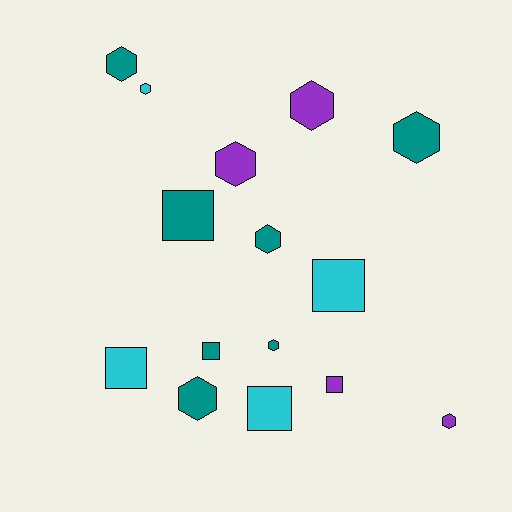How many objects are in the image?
There are 15 objects.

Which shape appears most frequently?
Hexagon, with 9 objects.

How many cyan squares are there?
There are 3 cyan squares.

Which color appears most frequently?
Teal, with 7 objects.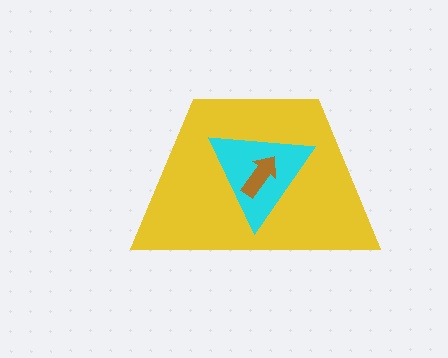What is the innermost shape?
The brown arrow.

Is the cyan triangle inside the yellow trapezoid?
Yes.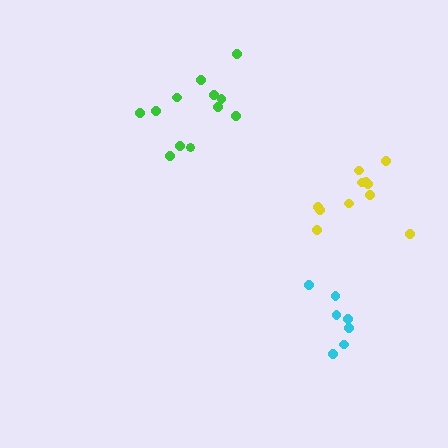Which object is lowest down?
The cyan cluster is bottommost.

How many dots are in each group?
Group 1: 12 dots, Group 2: 7 dots, Group 3: 11 dots (30 total).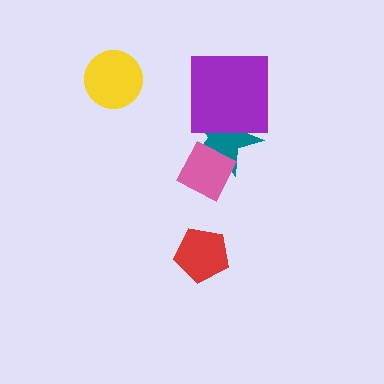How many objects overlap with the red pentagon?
0 objects overlap with the red pentagon.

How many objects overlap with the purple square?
1 object overlaps with the purple square.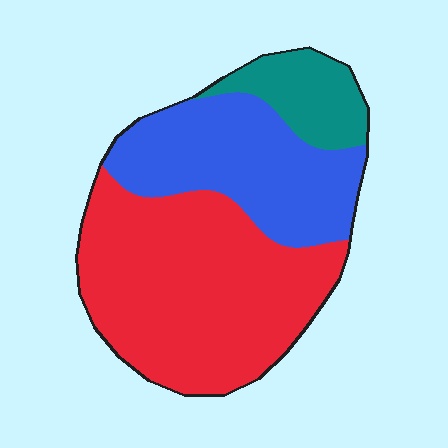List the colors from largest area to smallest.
From largest to smallest: red, blue, teal.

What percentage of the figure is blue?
Blue covers around 35% of the figure.